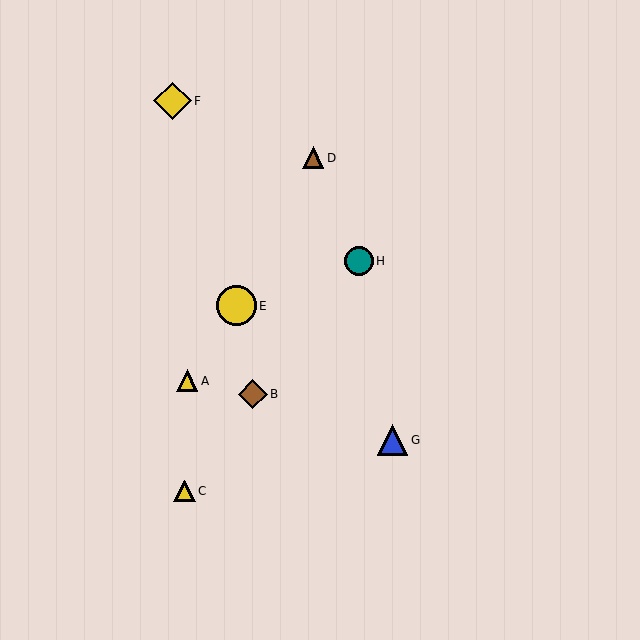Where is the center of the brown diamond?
The center of the brown diamond is at (253, 394).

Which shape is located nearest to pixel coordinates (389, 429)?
The blue triangle (labeled G) at (393, 440) is nearest to that location.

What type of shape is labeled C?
Shape C is a yellow triangle.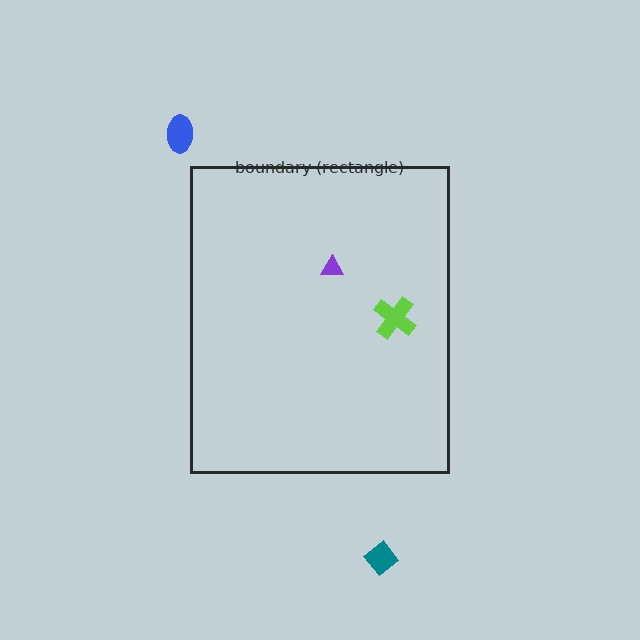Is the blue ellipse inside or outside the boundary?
Outside.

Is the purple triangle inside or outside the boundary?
Inside.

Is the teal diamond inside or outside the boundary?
Outside.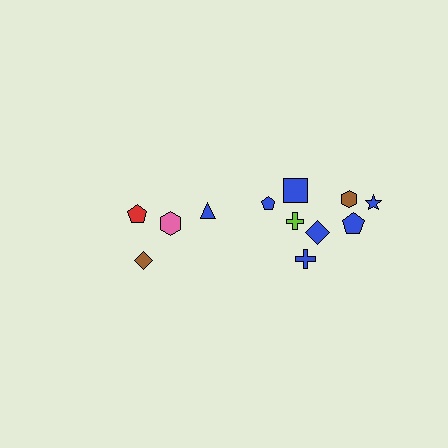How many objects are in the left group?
There are 4 objects.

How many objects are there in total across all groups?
There are 12 objects.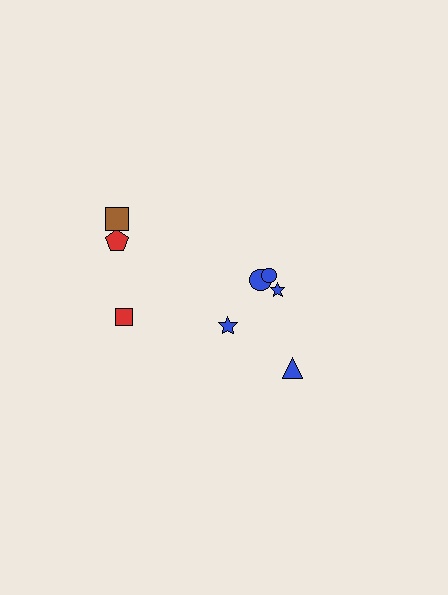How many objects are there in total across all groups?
There are 8 objects.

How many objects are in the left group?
There are 3 objects.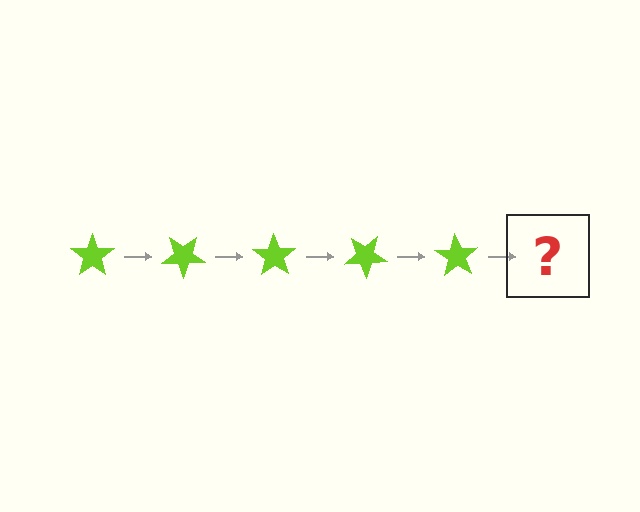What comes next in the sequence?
The next element should be a lime star rotated 175 degrees.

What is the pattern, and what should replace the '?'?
The pattern is that the star rotates 35 degrees each step. The '?' should be a lime star rotated 175 degrees.